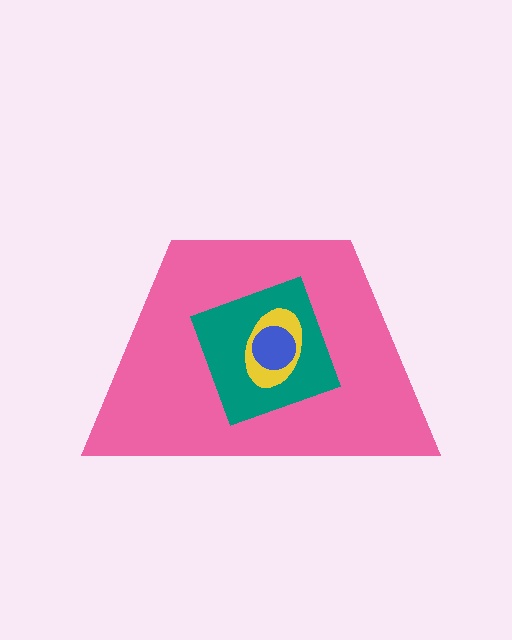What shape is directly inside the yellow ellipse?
The blue circle.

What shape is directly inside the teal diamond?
The yellow ellipse.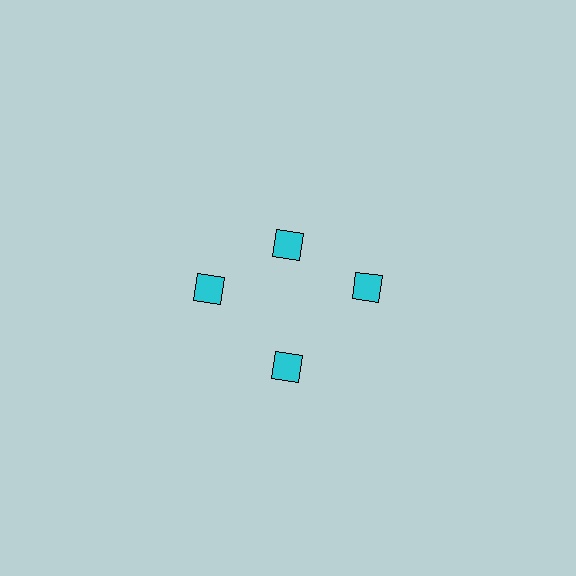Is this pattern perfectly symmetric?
No. The 4 cyan diamonds are arranged in a ring, but one element near the 12 o'clock position is pulled inward toward the center, breaking the 4-fold rotational symmetry.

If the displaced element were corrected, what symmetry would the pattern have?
It would have 4-fold rotational symmetry — the pattern would map onto itself every 90 degrees.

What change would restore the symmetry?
The symmetry would be restored by moving it outward, back onto the ring so that all 4 diamonds sit at equal angles and equal distance from the center.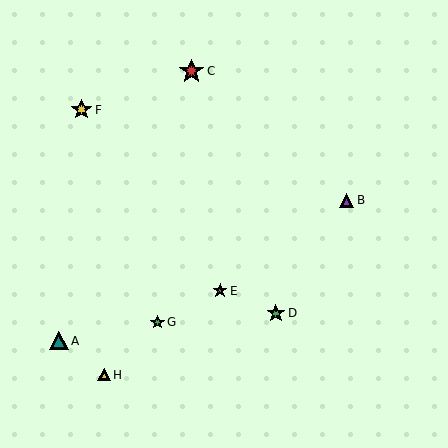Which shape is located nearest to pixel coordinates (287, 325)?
The green star (labeled D) at (276, 313) is nearest to that location.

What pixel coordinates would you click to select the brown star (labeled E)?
Click at (220, 291) to select the brown star E.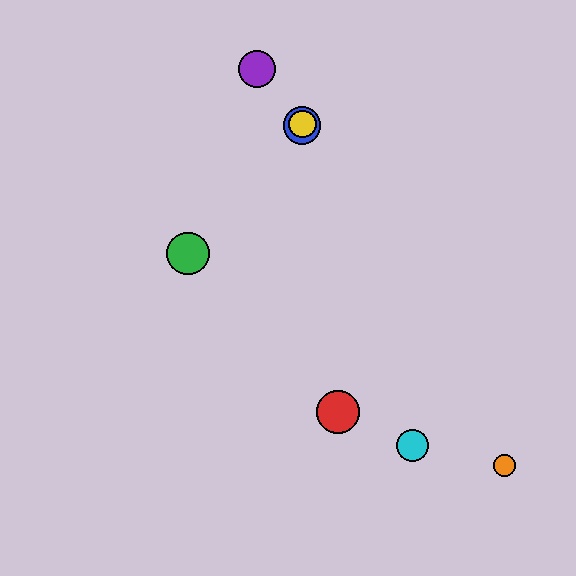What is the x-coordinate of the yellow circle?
The yellow circle is at x≈302.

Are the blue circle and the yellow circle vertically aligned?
Yes, both are at x≈302.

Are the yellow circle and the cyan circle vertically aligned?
No, the yellow circle is at x≈302 and the cyan circle is at x≈413.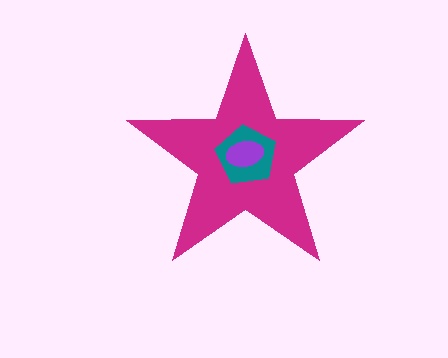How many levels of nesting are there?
3.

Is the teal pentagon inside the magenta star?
Yes.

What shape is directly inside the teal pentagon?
The purple ellipse.